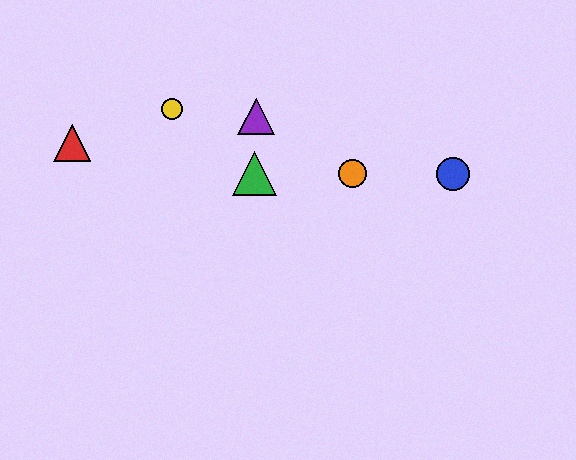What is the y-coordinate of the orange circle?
The orange circle is at y≈174.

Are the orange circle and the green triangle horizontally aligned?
Yes, both are at y≈174.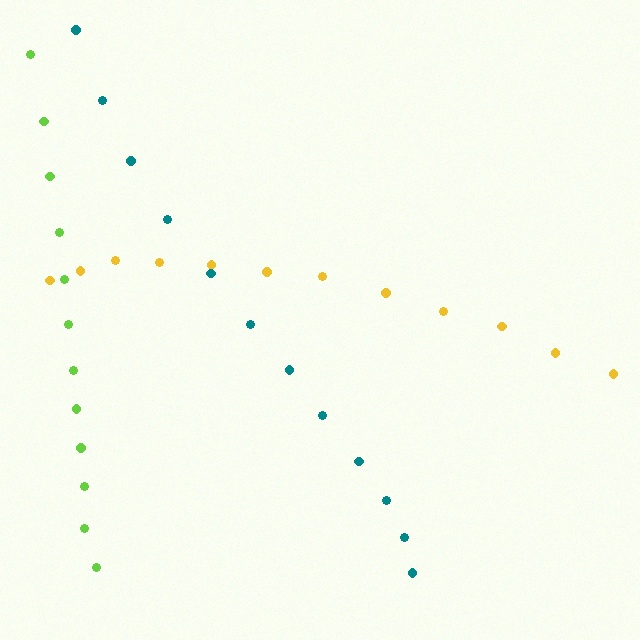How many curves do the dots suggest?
There are 3 distinct paths.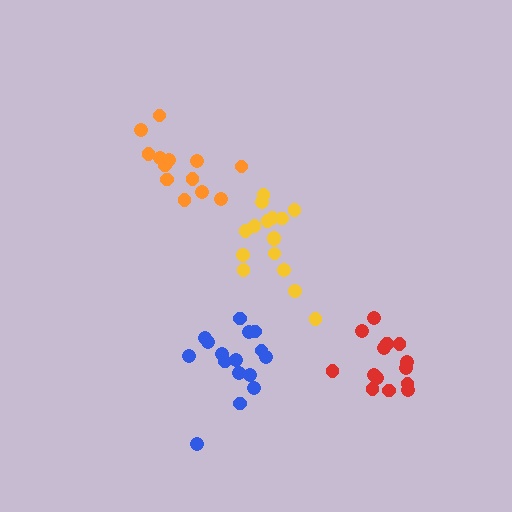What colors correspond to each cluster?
The clusters are colored: orange, red, blue, yellow.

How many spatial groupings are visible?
There are 4 spatial groupings.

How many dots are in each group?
Group 1: 13 dots, Group 2: 15 dots, Group 3: 16 dots, Group 4: 16 dots (60 total).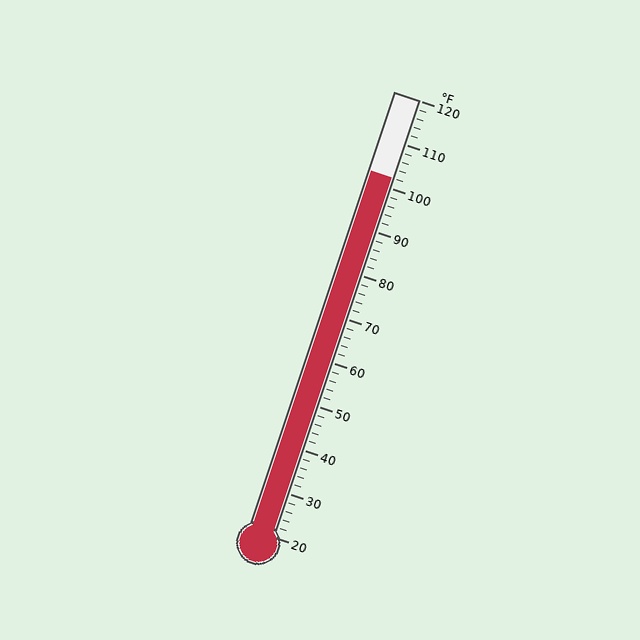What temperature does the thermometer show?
The thermometer shows approximately 102°F.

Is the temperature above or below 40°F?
The temperature is above 40°F.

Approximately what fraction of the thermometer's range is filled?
The thermometer is filled to approximately 80% of its range.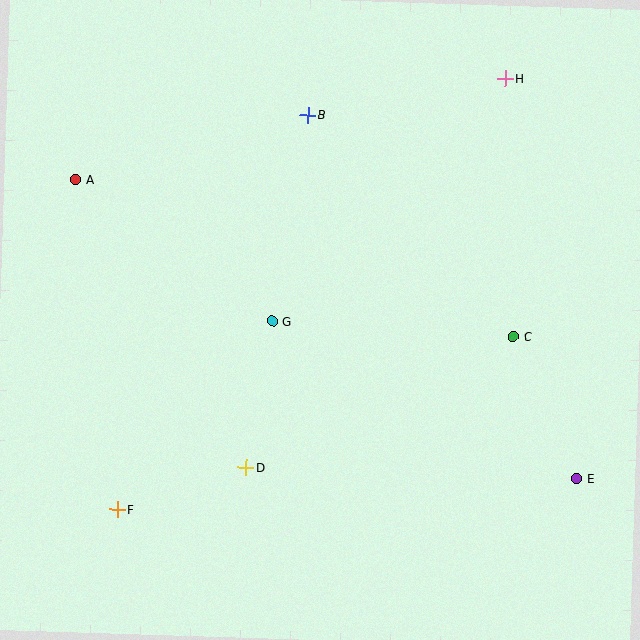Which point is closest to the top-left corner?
Point A is closest to the top-left corner.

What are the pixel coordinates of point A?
Point A is at (76, 180).